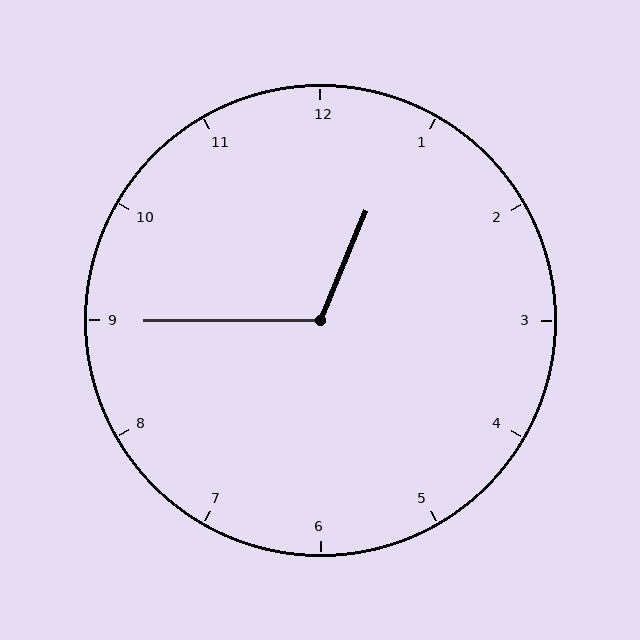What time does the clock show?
12:45.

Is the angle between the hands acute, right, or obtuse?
It is obtuse.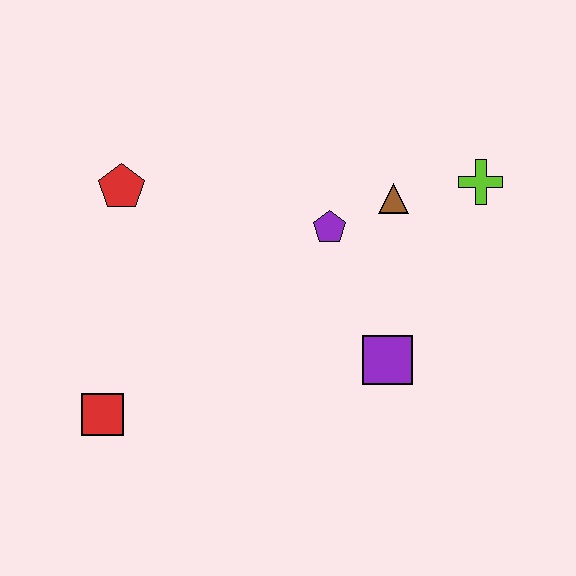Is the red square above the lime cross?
No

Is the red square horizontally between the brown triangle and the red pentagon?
No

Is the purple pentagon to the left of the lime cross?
Yes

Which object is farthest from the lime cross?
The red square is farthest from the lime cross.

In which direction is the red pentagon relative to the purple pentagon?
The red pentagon is to the left of the purple pentagon.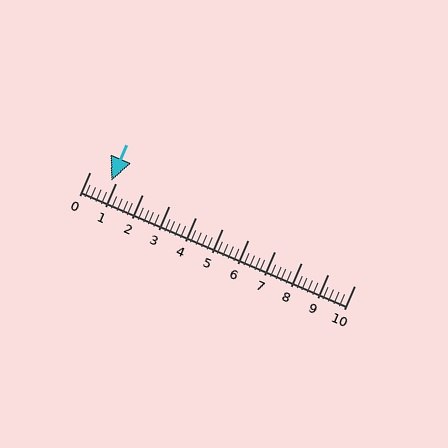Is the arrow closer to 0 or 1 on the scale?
The arrow is closer to 1.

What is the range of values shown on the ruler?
The ruler shows values from 0 to 10.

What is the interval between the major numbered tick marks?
The major tick marks are spaced 1 units apart.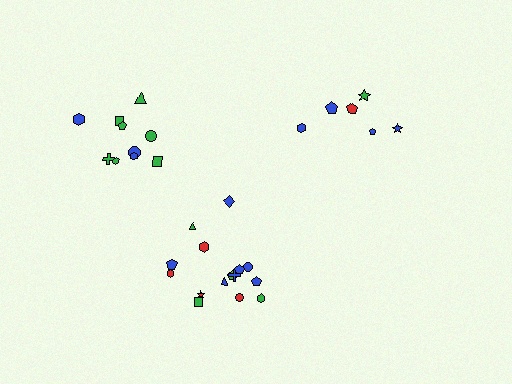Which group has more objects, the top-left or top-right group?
The top-left group.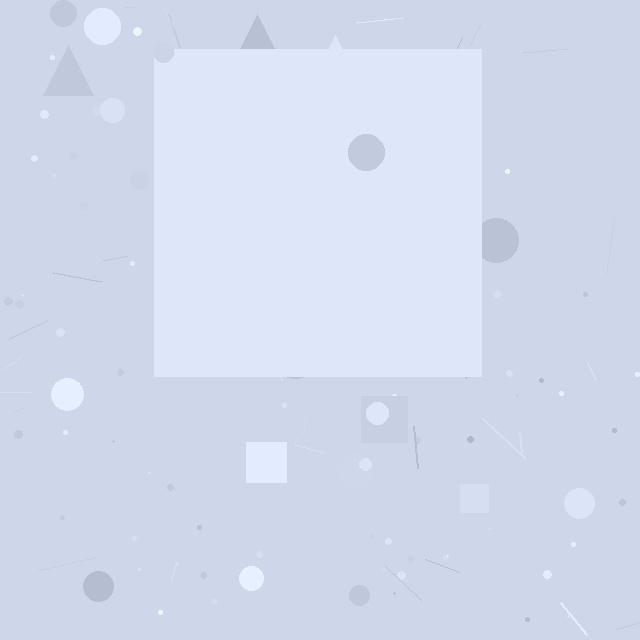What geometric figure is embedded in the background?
A square is embedded in the background.